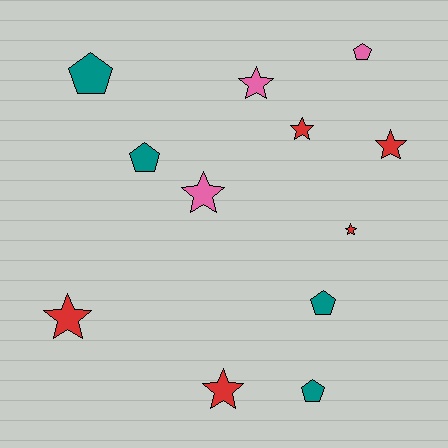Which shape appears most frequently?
Star, with 7 objects.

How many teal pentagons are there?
There are 4 teal pentagons.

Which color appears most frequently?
Red, with 5 objects.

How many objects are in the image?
There are 12 objects.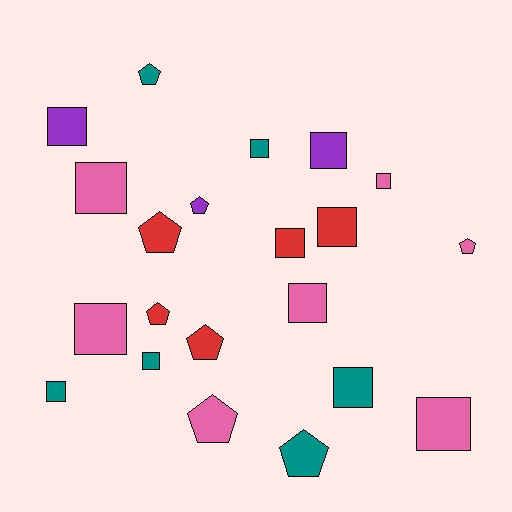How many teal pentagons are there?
There are 2 teal pentagons.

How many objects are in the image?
There are 21 objects.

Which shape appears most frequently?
Square, with 13 objects.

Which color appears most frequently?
Pink, with 7 objects.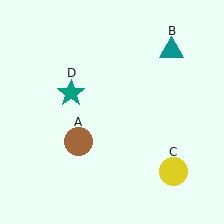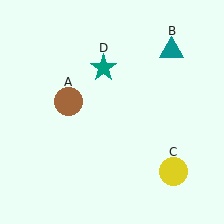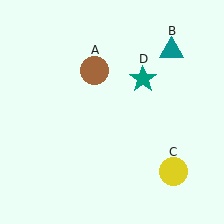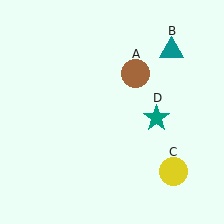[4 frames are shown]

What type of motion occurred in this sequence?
The brown circle (object A), teal star (object D) rotated clockwise around the center of the scene.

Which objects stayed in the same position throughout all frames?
Teal triangle (object B) and yellow circle (object C) remained stationary.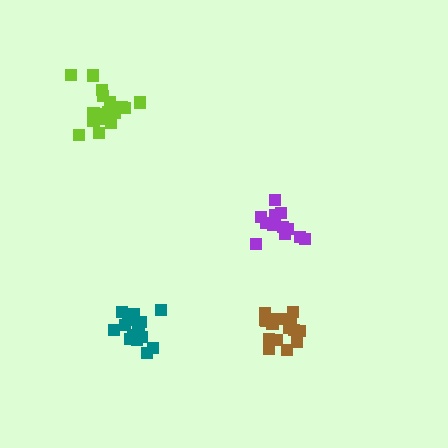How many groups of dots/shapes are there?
There are 4 groups.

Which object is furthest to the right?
The brown cluster is rightmost.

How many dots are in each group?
Group 1: 12 dots, Group 2: 18 dots, Group 3: 16 dots, Group 4: 16 dots (62 total).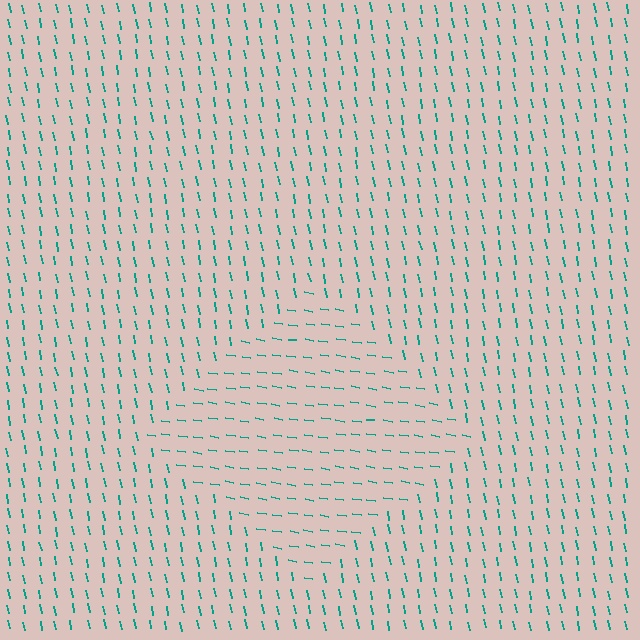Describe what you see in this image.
The image is filled with small teal line segments. A diamond region in the image has lines oriented differently from the surrounding lines, creating a visible texture boundary.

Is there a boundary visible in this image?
Yes, there is a texture boundary formed by a change in line orientation.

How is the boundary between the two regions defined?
The boundary is defined purely by a change in line orientation (approximately 70 degrees difference). All lines are the same color and thickness.